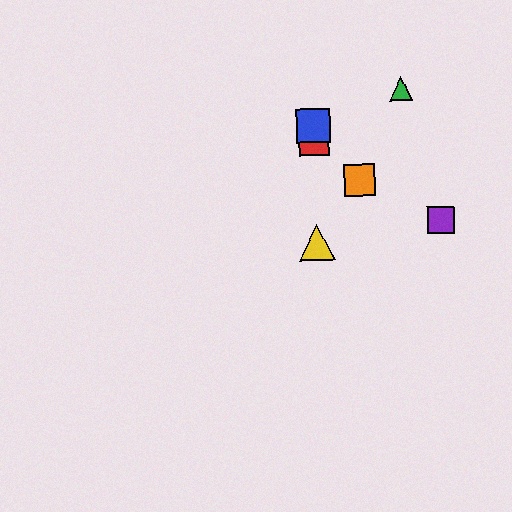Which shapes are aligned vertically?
The red square, the blue square, the yellow triangle are aligned vertically.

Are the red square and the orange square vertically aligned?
No, the red square is at x≈314 and the orange square is at x≈360.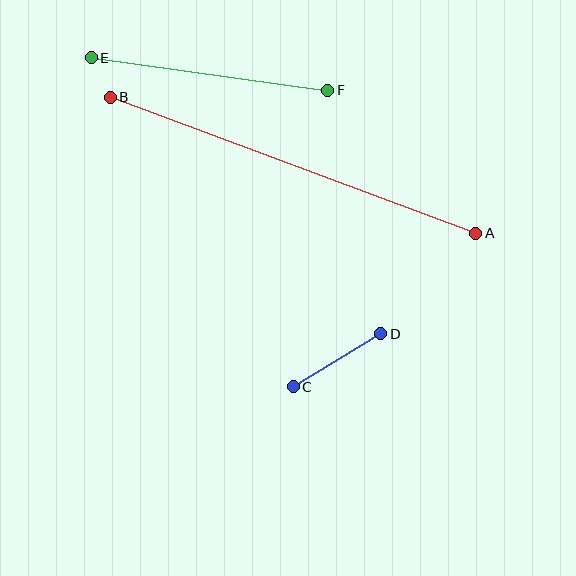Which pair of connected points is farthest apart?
Points A and B are farthest apart.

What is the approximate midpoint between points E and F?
The midpoint is at approximately (210, 74) pixels.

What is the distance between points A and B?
The distance is approximately 390 pixels.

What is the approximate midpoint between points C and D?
The midpoint is at approximately (337, 360) pixels.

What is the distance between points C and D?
The distance is approximately 102 pixels.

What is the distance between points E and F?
The distance is approximately 238 pixels.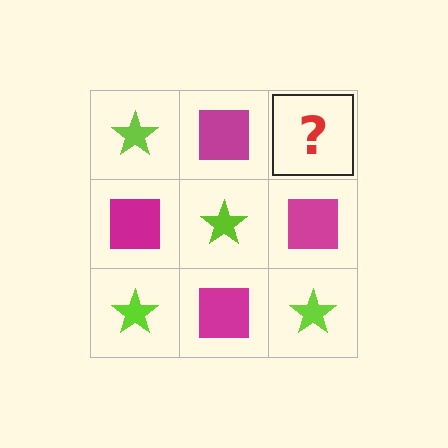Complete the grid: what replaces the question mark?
The question mark should be replaced with a lime star.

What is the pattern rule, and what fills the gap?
The rule is that it alternates lime star and magenta square in a checkerboard pattern. The gap should be filled with a lime star.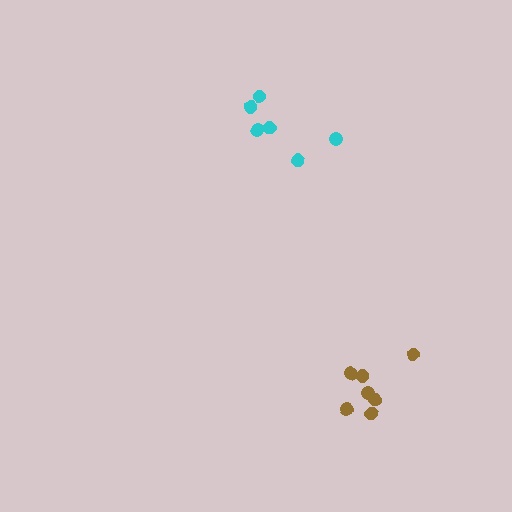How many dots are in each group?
Group 1: 7 dots, Group 2: 6 dots (13 total).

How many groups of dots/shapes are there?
There are 2 groups.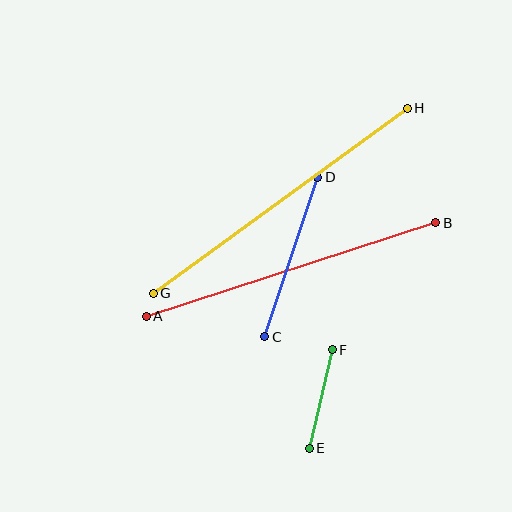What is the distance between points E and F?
The distance is approximately 101 pixels.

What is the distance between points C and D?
The distance is approximately 168 pixels.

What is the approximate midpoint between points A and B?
The midpoint is at approximately (291, 270) pixels.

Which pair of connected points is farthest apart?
Points G and H are farthest apart.